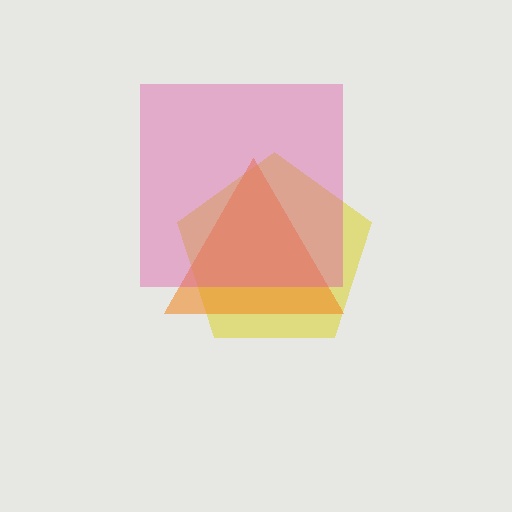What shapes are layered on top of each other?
The layered shapes are: a yellow pentagon, an orange triangle, a pink square.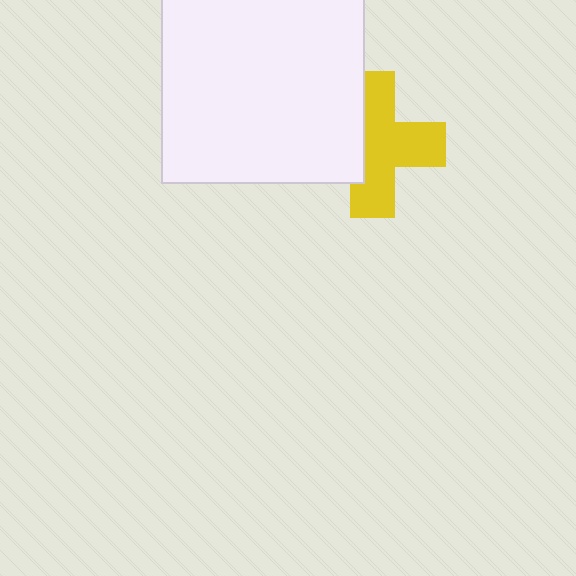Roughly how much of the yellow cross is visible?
About half of it is visible (roughly 64%).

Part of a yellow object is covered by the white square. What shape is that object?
It is a cross.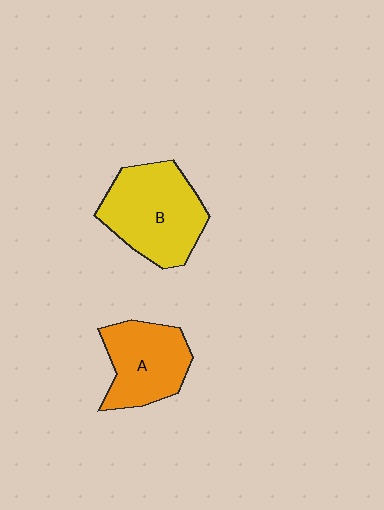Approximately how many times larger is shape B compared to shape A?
Approximately 1.3 times.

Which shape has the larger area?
Shape B (yellow).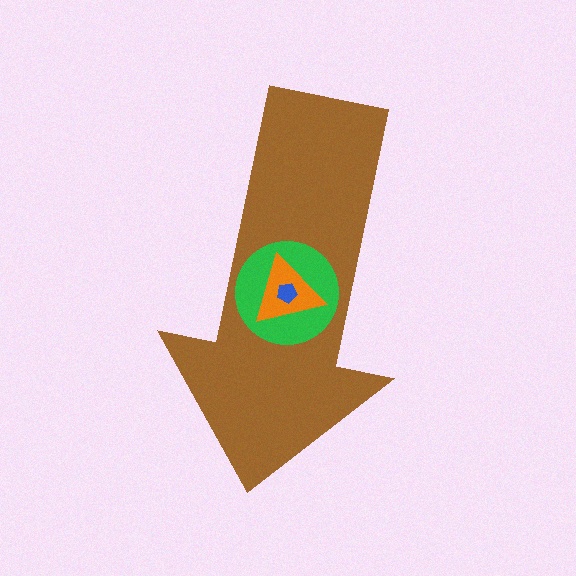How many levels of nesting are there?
4.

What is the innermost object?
The blue pentagon.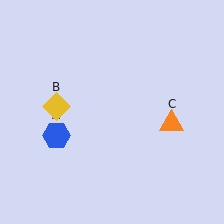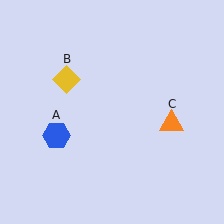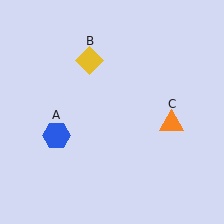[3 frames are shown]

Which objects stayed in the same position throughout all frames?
Blue hexagon (object A) and orange triangle (object C) remained stationary.